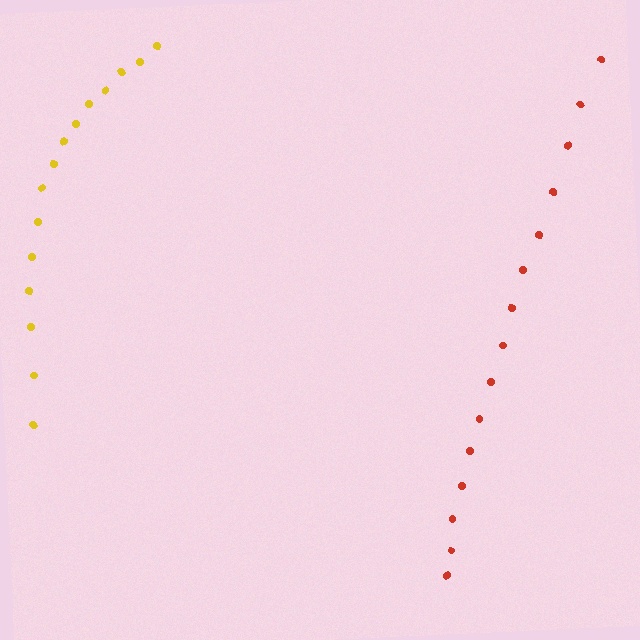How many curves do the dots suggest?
There are 2 distinct paths.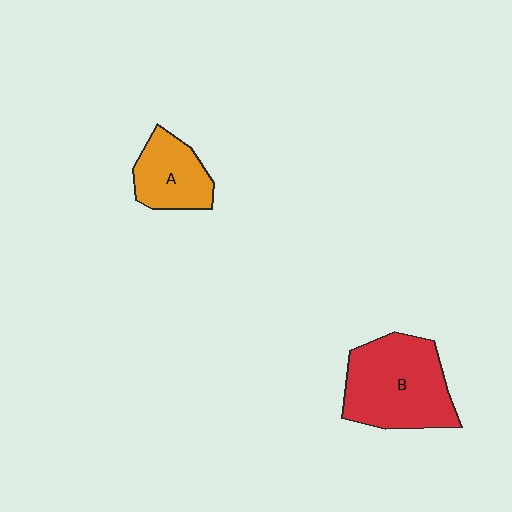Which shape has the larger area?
Shape B (red).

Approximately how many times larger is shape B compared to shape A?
Approximately 1.8 times.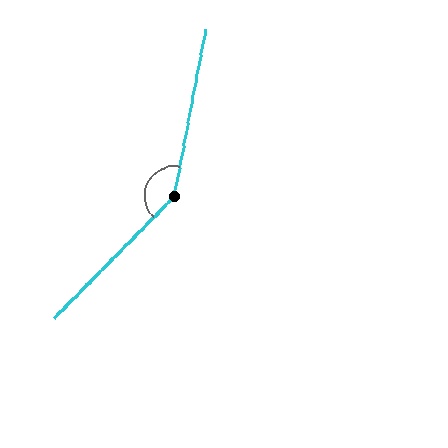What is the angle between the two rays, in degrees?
Approximately 146 degrees.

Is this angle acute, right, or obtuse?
It is obtuse.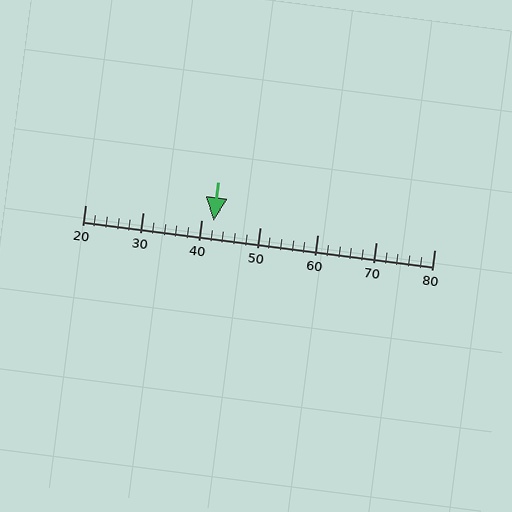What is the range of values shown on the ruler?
The ruler shows values from 20 to 80.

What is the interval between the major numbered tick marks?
The major tick marks are spaced 10 units apart.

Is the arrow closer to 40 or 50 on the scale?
The arrow is closer to 40.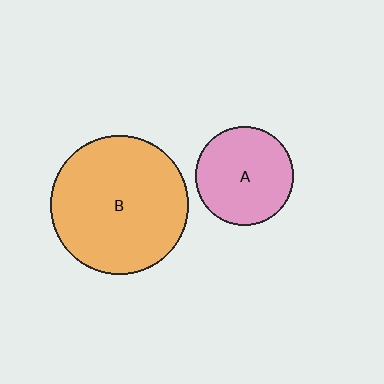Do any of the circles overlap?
No, none of the circles overlap.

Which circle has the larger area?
Circle B (orange).